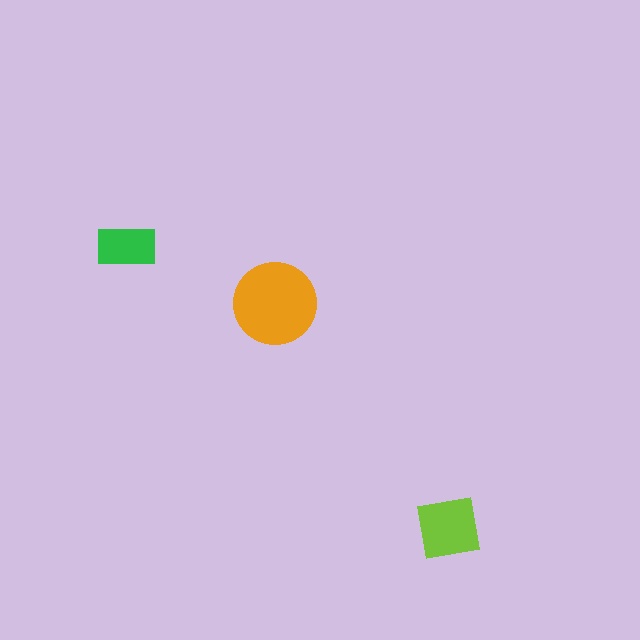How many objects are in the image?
There are 3 objects in the image.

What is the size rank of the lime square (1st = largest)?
2nd.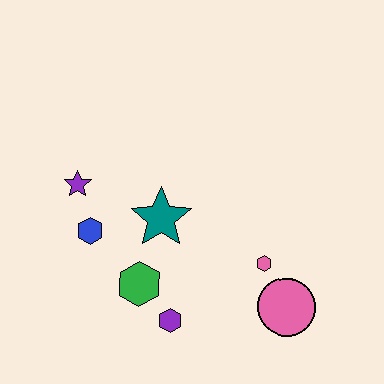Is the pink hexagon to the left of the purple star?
No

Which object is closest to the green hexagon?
The purple hexagon is closest to the green hexagon.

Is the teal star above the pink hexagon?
Yes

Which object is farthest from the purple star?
The pink circle is farthest from the purple star.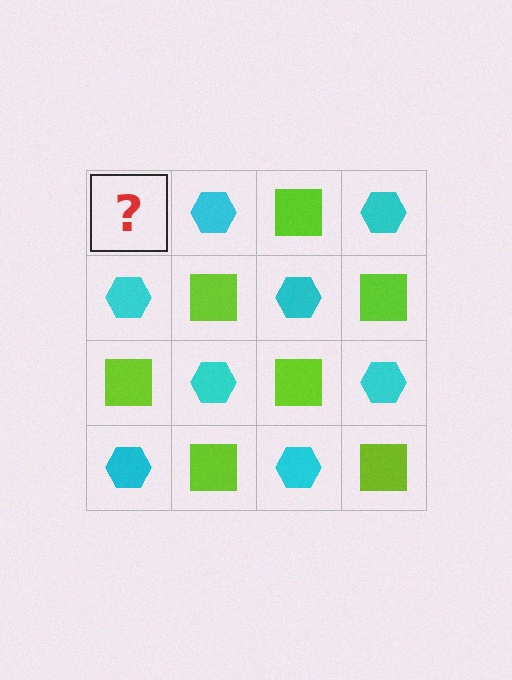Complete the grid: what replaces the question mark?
The question mark should be replaced with a lime square.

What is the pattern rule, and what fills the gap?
The rule is that it alternates lime square and cyan hexagon in a checkerboard pattern. The gap should be filled with a lime square.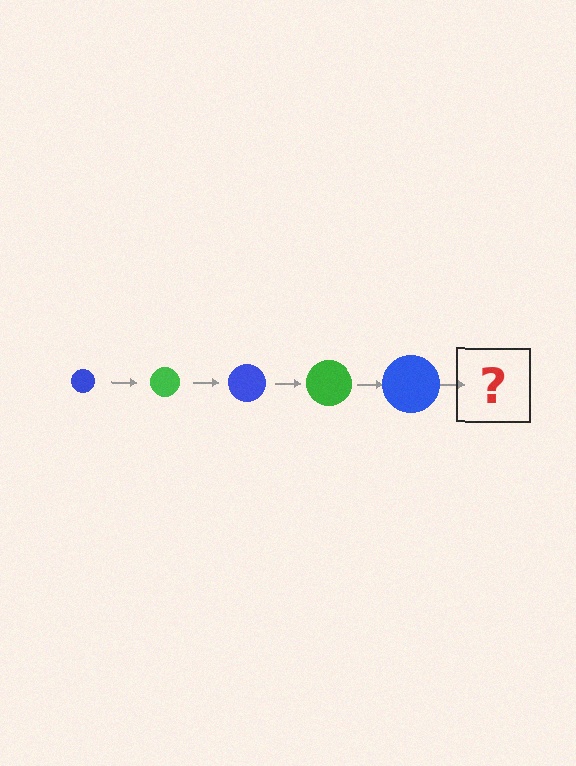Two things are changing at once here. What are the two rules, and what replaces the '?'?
The two rules are that the circle grows larger each step and the color cycles through blue and green. The '?' should be a green circle, larger than the previous one.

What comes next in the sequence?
The next element should be a green circle, larger than the previous one.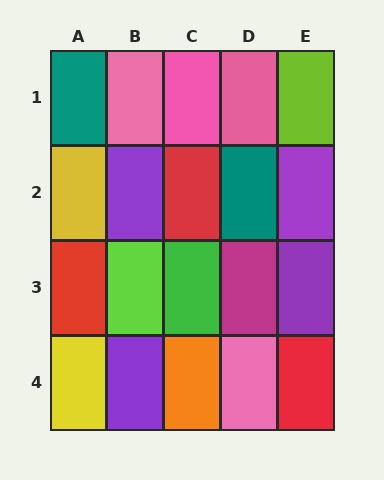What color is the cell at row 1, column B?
Pink.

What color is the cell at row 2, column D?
Teal.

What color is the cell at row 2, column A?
Yellow.